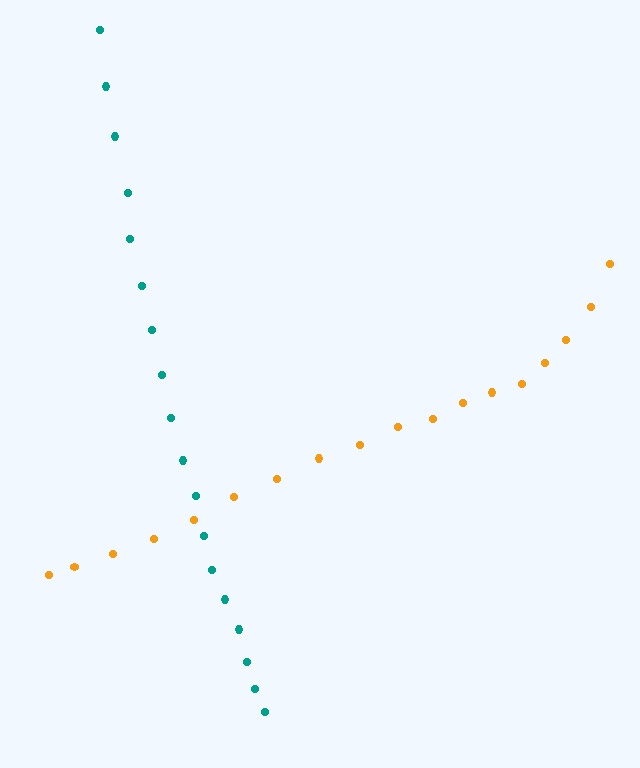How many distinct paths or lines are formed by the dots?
There are 2 distinct paths.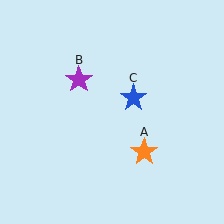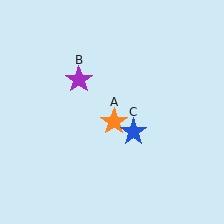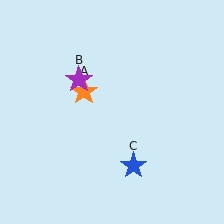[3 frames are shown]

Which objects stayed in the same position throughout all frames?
Purple star (object B) remained stationary.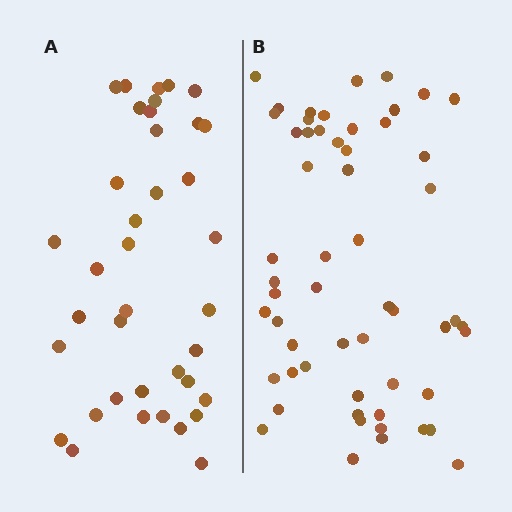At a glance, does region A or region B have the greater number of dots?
Region B (the right region) has more dots.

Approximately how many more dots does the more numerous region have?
Region B has approximately 20 more dots than region A.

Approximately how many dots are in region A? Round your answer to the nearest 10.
About 40 dots. (The exact count is 38, which rounds to 40.)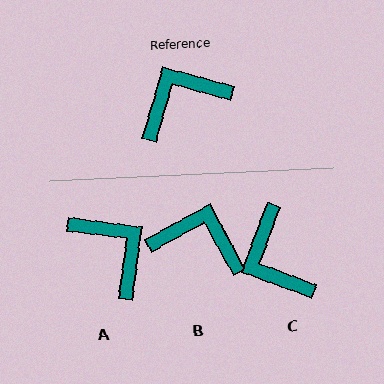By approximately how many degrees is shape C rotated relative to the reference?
Approximately 86 degrees counter-clockwise.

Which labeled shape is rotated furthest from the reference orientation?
C, about 86 degrees away.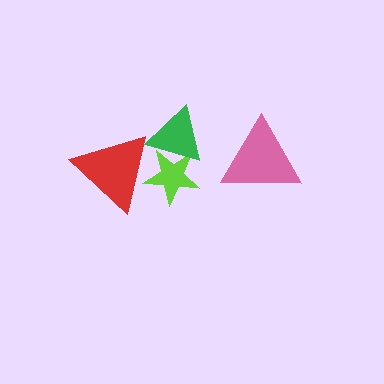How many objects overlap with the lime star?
2 objects overlap with the lime star.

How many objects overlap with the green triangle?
2 objects overlap with the green triangle.